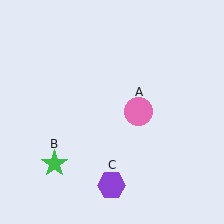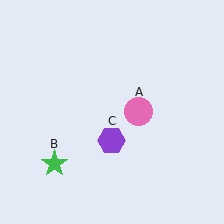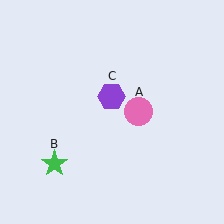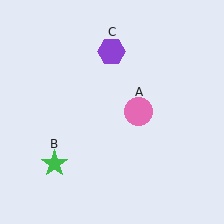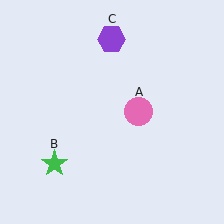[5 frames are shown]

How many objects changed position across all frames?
1 object changed position: purple hexagon (object C).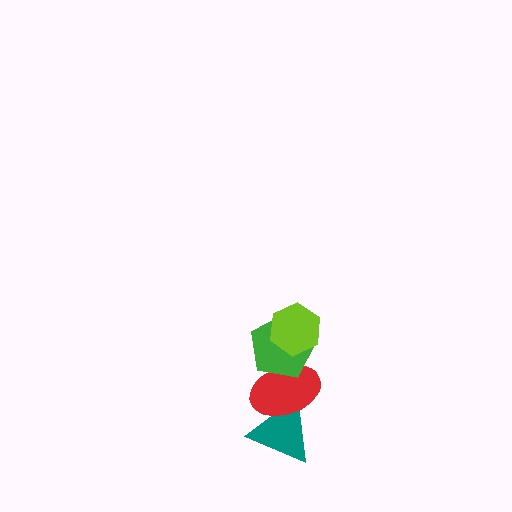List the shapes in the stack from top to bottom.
From top to bottom: the lime hexagon, the green pentagon, the red ellipse, the teal triangle.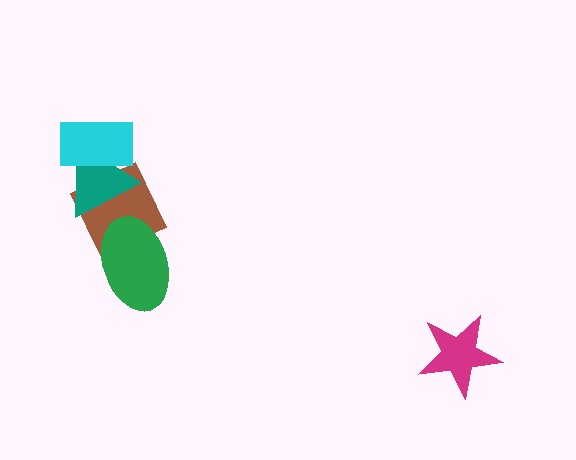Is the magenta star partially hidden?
No, no other shape covers it.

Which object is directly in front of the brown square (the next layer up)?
The green ellipse is directly in front of the brown square.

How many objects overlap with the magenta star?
0 objects overlap with the magenta star.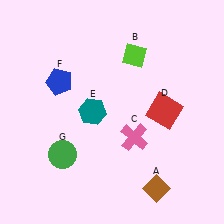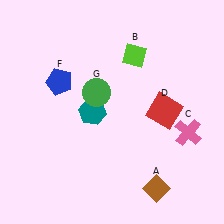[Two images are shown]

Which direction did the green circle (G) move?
The green circle (G) moved up.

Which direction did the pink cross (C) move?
The pink cross (C) moved right.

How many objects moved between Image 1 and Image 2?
2 objects moved between the two images.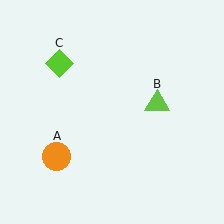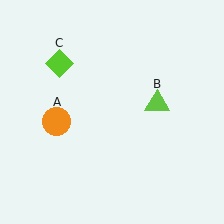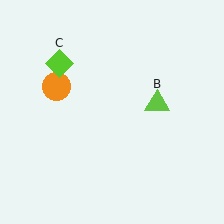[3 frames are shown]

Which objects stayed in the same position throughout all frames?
Lime triangle (object B) and lime diamond (object C) remained stationary.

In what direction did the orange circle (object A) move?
The orange circle (object A) moved up.